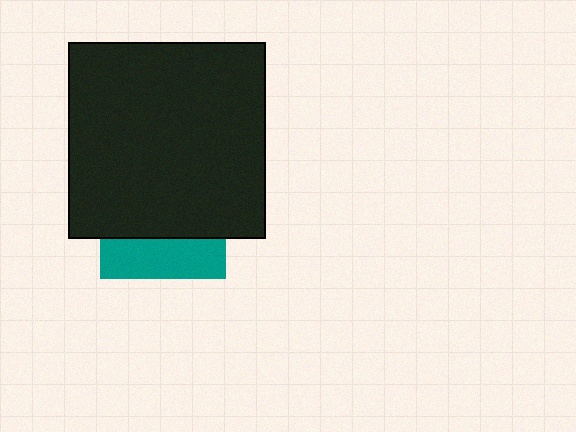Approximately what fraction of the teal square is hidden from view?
Roughly 69% of the teal square is hidden behind the black square.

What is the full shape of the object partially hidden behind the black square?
The partially hidden object is a teal square.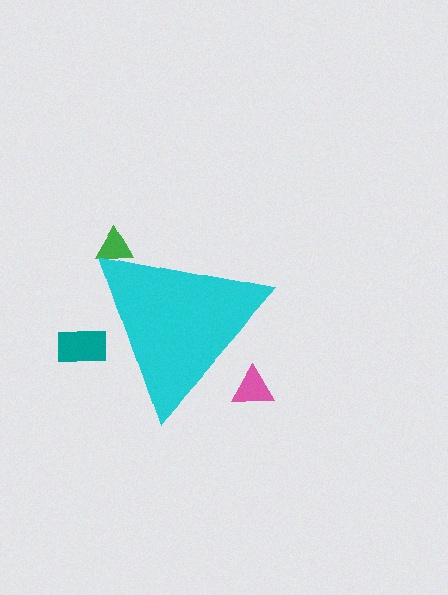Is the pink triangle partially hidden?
Yes, the pink triangle is partially hidden behind the cyan triangle.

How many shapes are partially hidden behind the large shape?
3 shapes are partially hidden.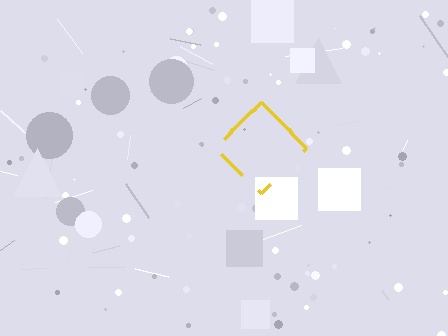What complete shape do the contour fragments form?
The contour fragments form a diamond.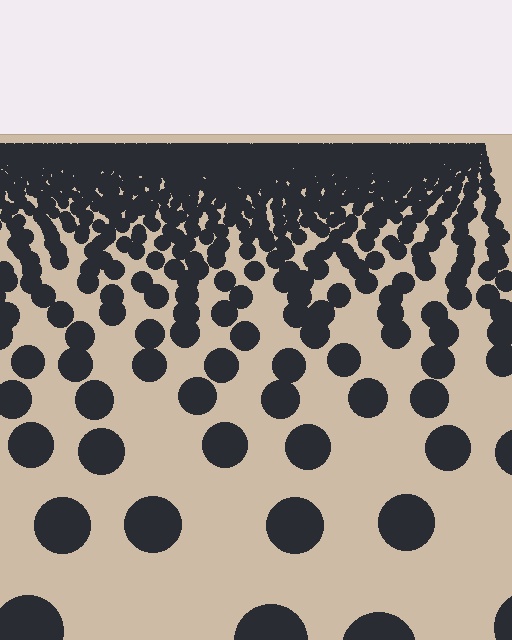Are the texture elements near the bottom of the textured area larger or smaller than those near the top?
Larger. Near the bottom, elements are closer to the viewer and appear at a bigger on-screen size.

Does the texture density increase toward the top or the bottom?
Density increases toward the top.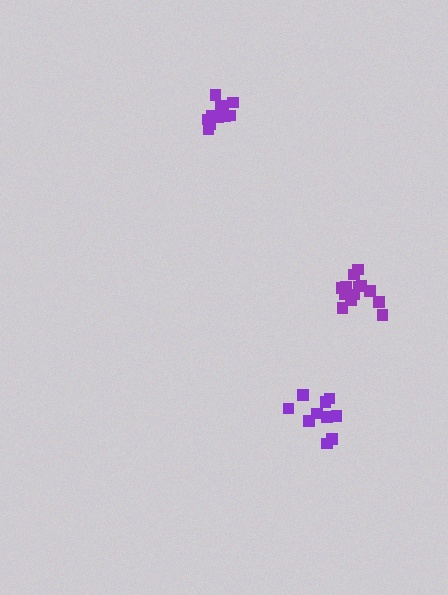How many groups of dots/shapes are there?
There are 3 groups.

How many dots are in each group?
Group 1: 12 dots, Group 2: 13 dots, Group 3: 10 dots (35 total).